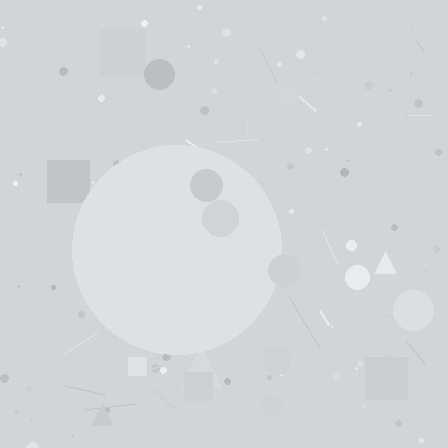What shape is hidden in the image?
A circle is hidden in the image.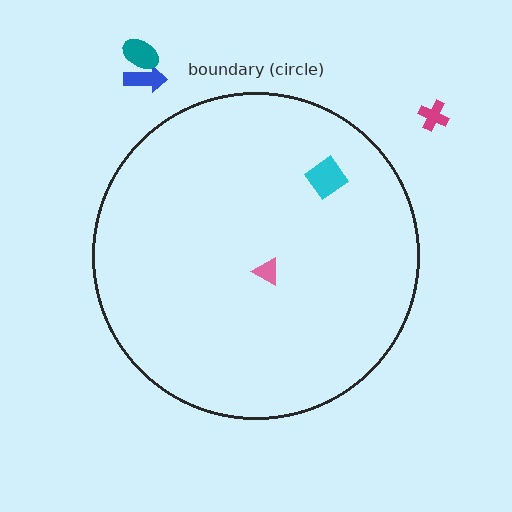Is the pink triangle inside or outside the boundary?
Inside.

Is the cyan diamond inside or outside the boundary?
Inside.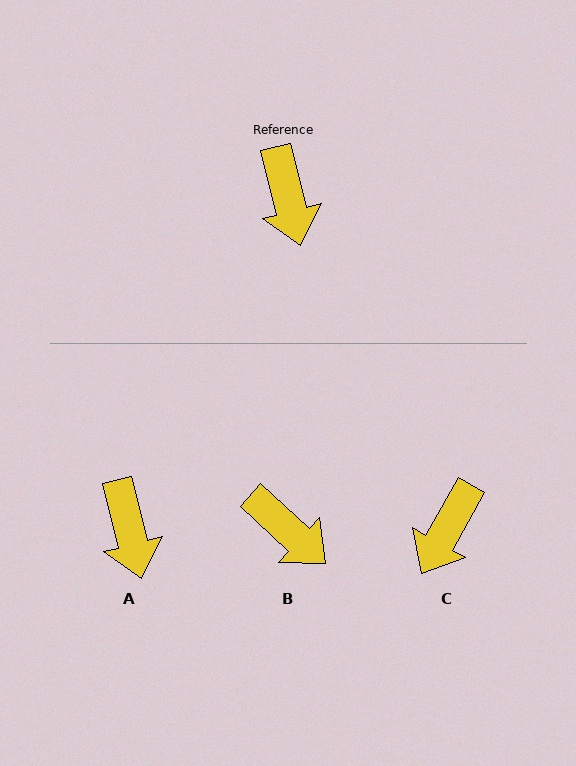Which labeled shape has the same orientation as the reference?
A.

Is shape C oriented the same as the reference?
No, it is off by about 43 degrees.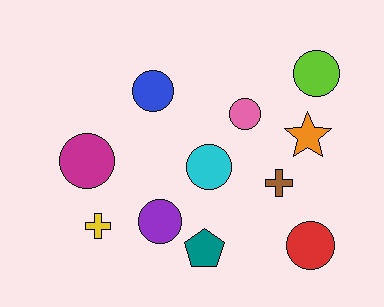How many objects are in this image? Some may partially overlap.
There are 11 objects.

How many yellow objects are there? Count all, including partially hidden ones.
There is 1 yellow object.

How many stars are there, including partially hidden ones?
There is 1 star.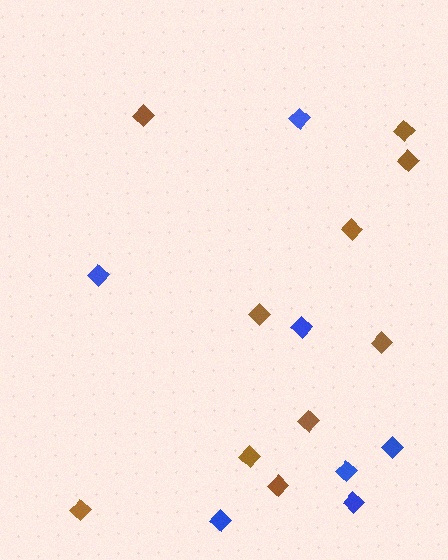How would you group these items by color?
There are 2 groups: one group of brown diamonds (10) and one group of blue diamonds (7).